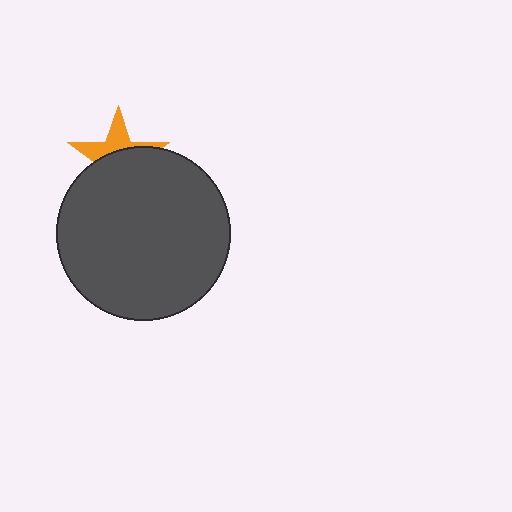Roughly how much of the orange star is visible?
A small part of it is visible (roughly 39%).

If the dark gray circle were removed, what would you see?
You would see the complete orange star.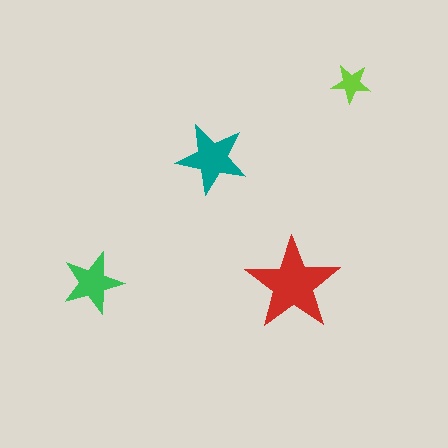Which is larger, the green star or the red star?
The red one.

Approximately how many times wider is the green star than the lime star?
About 1.5 times wider.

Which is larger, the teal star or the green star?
The teal one.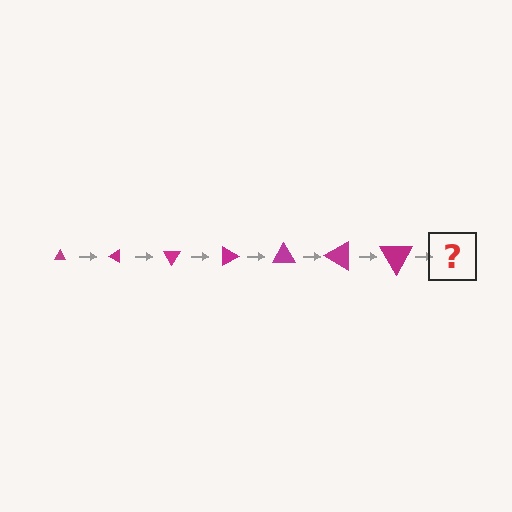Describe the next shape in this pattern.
It should be a triangle, larger than the previous one and rotated 210 degrees from the start.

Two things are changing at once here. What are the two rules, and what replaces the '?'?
The two rules are that the triangle grows larger each step and it rotates 30 degrees each step. The '?' should be a triangle, larger than the previous one and rotated 210 degrees from the start.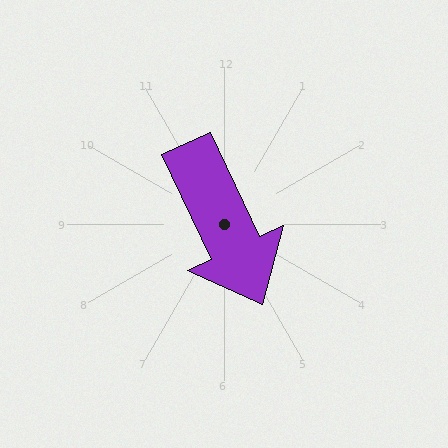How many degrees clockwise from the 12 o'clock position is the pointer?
Approximately 155 degrees.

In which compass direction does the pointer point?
Southeast.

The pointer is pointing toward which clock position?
Roughly 5 o'clock.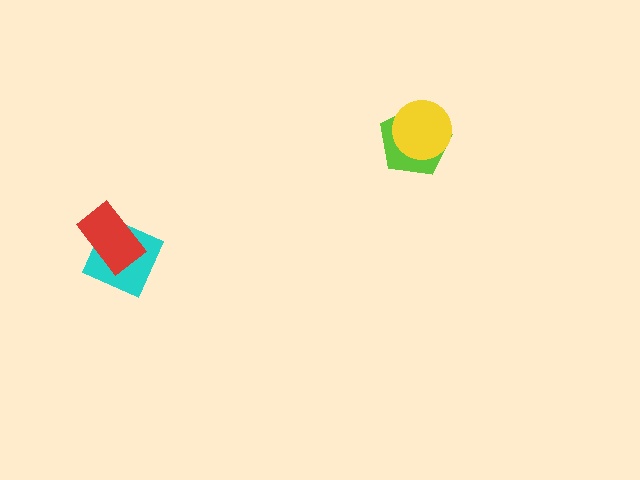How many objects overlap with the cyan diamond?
1 object overlaps with the cyan diamond.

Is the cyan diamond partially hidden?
Yes, it is partially covered by another shape.